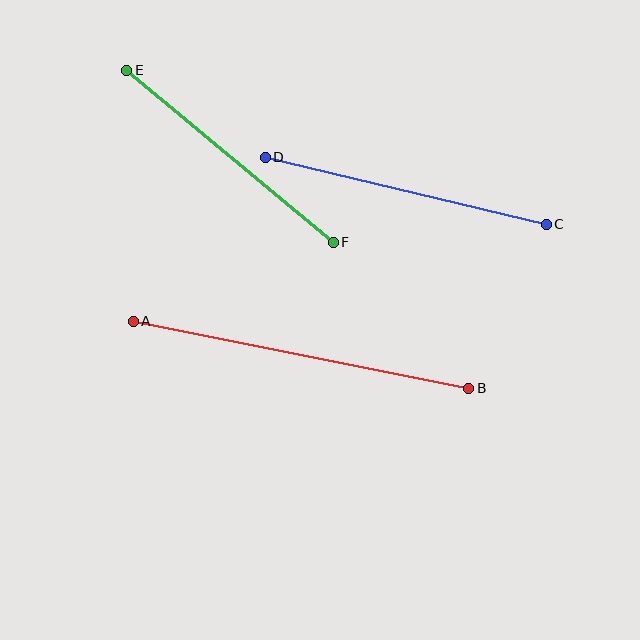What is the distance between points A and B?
The distance is approximately 342 pixels.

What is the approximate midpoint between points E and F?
The midpoint is at approximately (230, 156) pixels.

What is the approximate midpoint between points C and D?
The midpoint is at approximately (406, 191) pixels.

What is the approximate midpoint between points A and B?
The midpoint is at approximately (301, 355) pixels.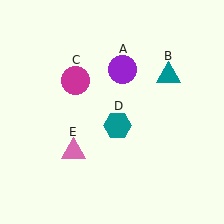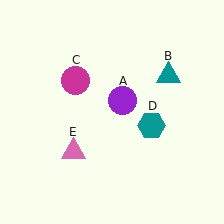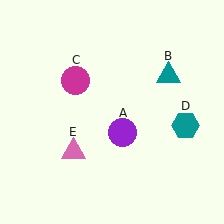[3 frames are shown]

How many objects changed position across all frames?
2 objects changed position: purple circle (object A), teal hexagon (object D).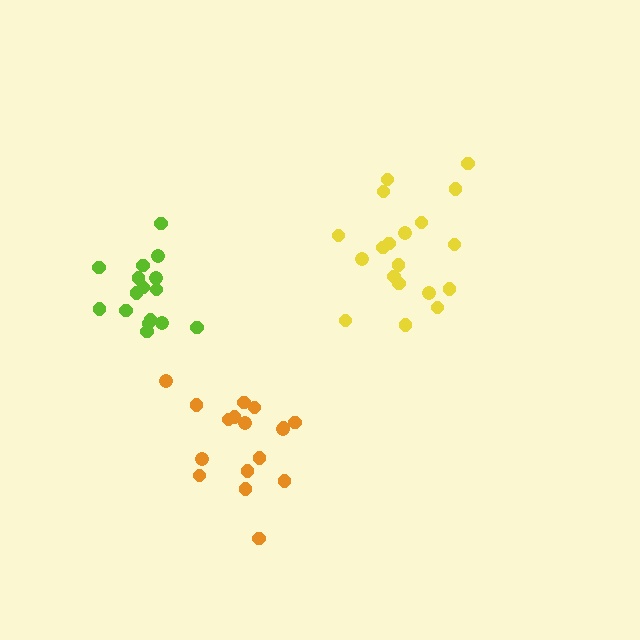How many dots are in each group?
Group 1: 17 dots, Group 2: 16 dots, Group 3: 19 dots (52 total).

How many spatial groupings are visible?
There are 3 spatial groupings.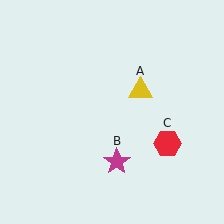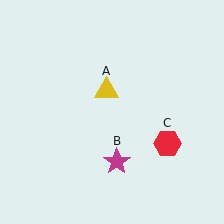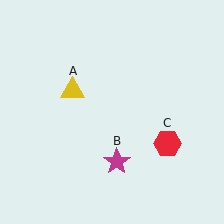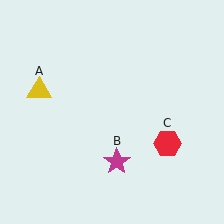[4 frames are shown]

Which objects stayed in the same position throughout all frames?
Magenta star (object B) and red hexagon (object C) remained stationary.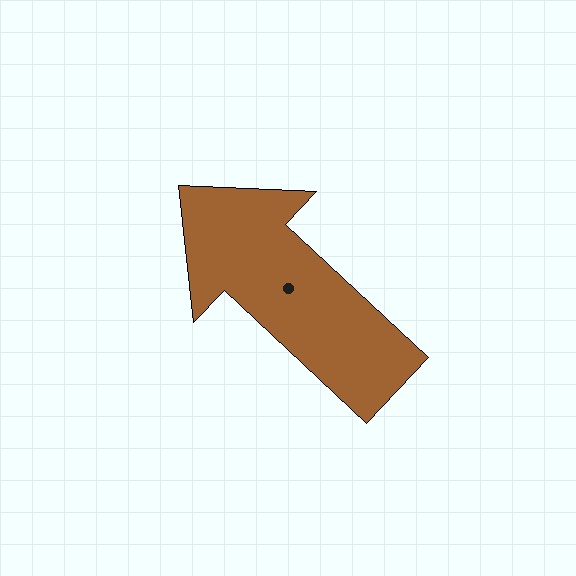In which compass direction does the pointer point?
Northwest.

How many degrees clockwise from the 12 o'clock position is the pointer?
Approximately 313 degrees.